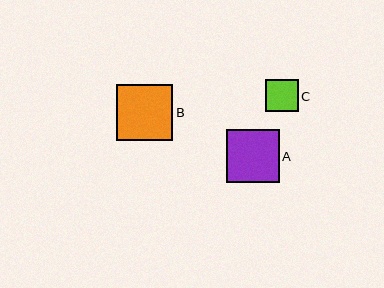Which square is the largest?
Square B is the largest with a size of approximately 56 pixels.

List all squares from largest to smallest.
From largest to smallest: B, A, C.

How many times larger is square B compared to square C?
Square B is approximately 1.7 times the size of square C.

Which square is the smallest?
Square C is the smallest with a size of approximately 32 pixels.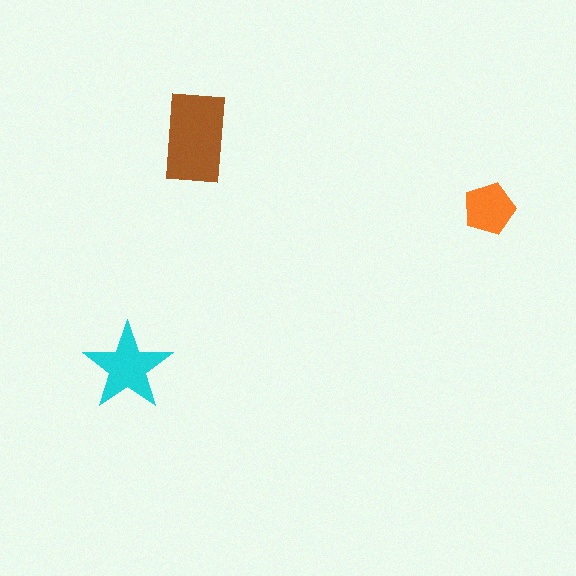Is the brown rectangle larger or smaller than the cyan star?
Larger.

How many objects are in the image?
There are 3 objects in the image.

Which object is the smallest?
The orange pentagon.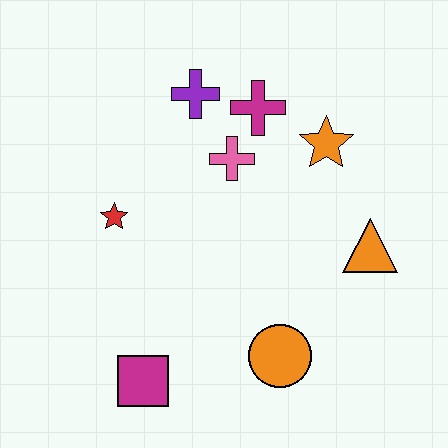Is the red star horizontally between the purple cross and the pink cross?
No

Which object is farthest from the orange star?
The magenta square is farthest from the orange star.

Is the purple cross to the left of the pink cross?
Yes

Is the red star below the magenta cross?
Yes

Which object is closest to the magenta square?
The orange circle is closest to the magenta square.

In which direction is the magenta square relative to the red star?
The magenta square is below the red star.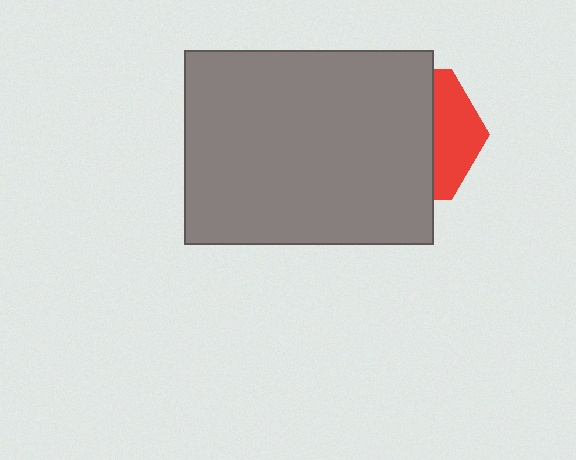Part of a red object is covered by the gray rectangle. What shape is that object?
It is a hexagon.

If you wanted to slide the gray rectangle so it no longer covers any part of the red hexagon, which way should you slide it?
Slide it left — that is the most direct way to separate the two shapes.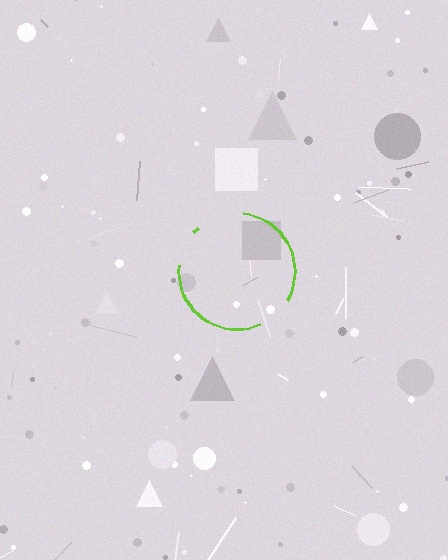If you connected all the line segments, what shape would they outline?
They would outline a circle.